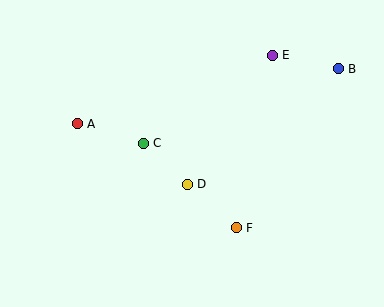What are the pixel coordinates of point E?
Point E is at (272, 55).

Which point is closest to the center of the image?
Point D at (187, 184) is closest to the center.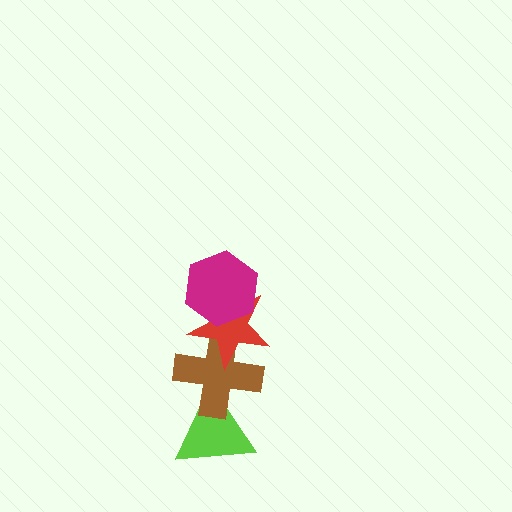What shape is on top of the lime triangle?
The brown cross is on top of the lime triangle.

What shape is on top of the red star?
The magenta hexagon is on top of the red star.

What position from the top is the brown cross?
The brown cross is 3rd from the top.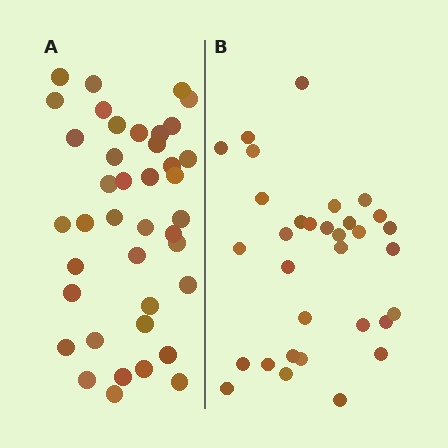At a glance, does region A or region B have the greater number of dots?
Region A (the left region) has more dots.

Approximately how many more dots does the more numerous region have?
Region A has roughly 8 or so more dots than region B.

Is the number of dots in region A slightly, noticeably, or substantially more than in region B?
Region A has noticeably more, but not dramatically so. The ratio is roughly 1.2 to 1.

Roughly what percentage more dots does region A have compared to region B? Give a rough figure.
About 25% more.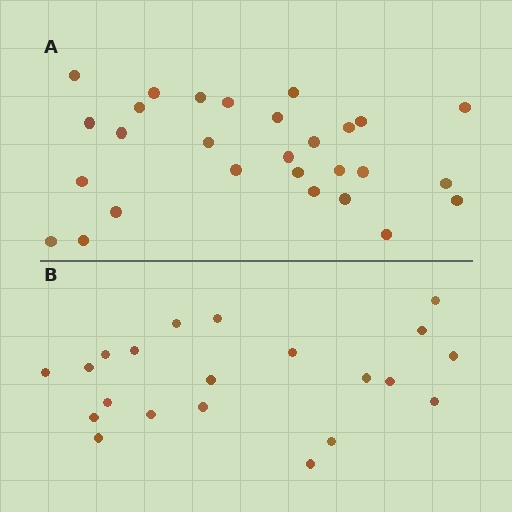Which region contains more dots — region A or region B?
Region A (the top region) has more dots.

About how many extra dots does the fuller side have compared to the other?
Region A has roughly 8 or so more dots than region B.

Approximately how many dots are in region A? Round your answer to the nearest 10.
About 30 dots. (The exact count is 28, which rounds to 30.)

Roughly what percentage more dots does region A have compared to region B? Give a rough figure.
About 35% more.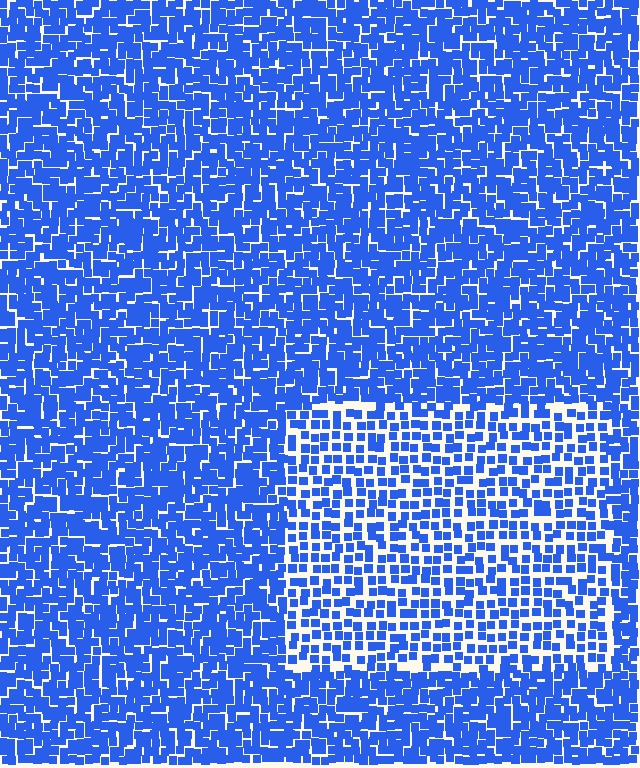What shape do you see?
I see a rectangle.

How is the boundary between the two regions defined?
The boundary is defined by a change in element density (approximately 1.7x ratio). All elements are the same color, size, and shape.